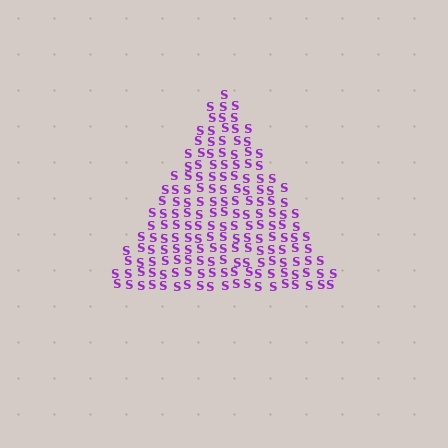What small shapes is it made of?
It is made of small letter S's.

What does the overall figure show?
The overall figure shows a triangle.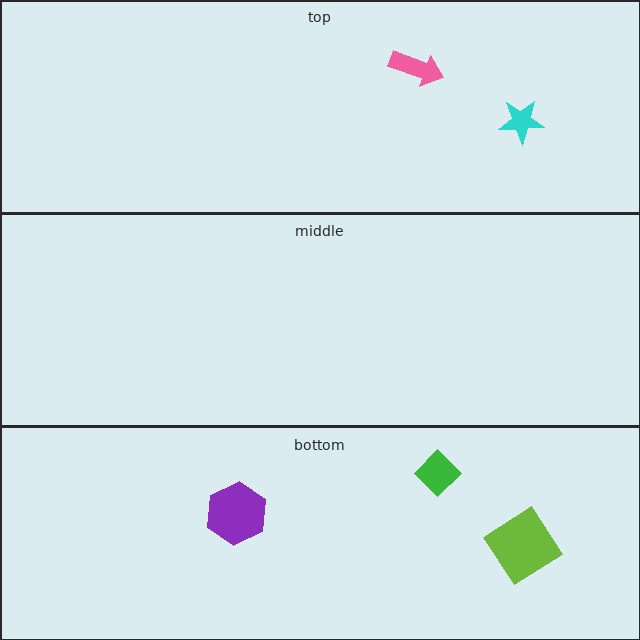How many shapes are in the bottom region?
3.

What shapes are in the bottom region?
The lime diamond, the green diamond, the purple hexagon.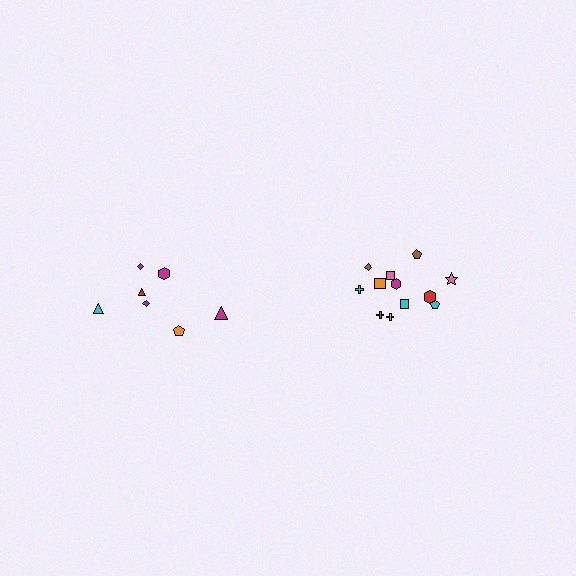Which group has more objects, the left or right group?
The right group.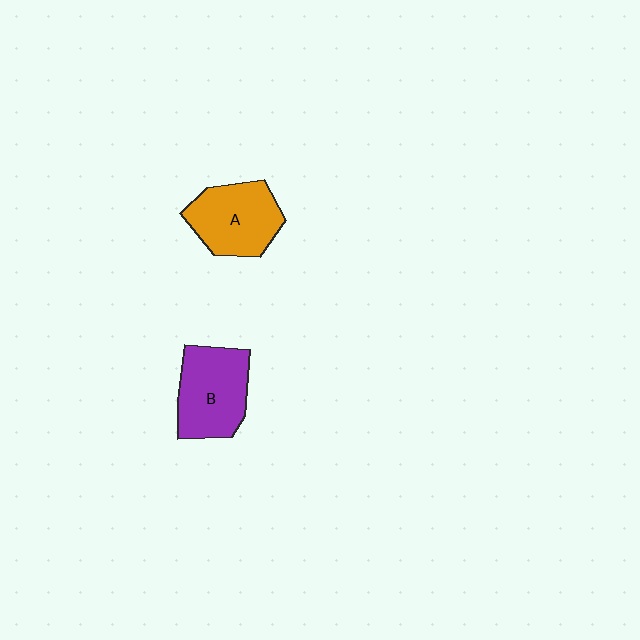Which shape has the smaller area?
Shape A (orange).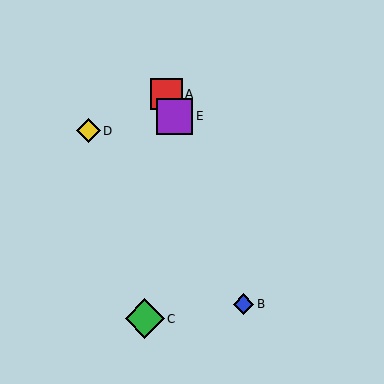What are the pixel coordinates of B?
Object B is at (244, 304).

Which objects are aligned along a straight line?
Objects A, B, E are aligned along a straight line.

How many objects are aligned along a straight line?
3 objects (A, B, E) are aligned along a straight line.